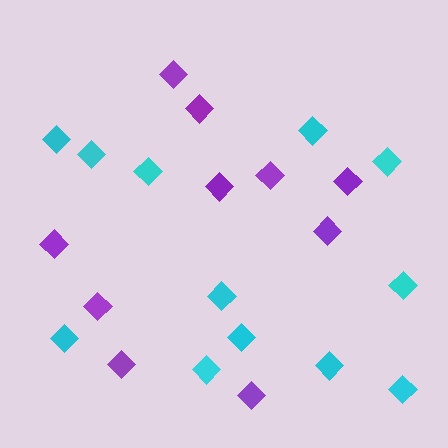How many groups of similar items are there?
There are 2 groups: one group of cyan diamonds (12) and one group of purple diamonds (10).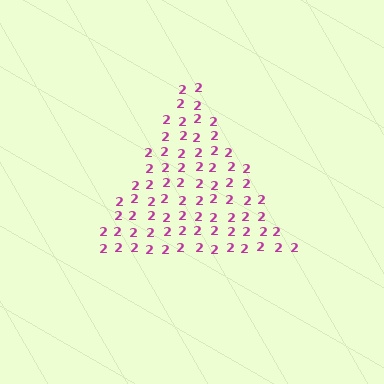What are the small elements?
The small elements are digit 2's.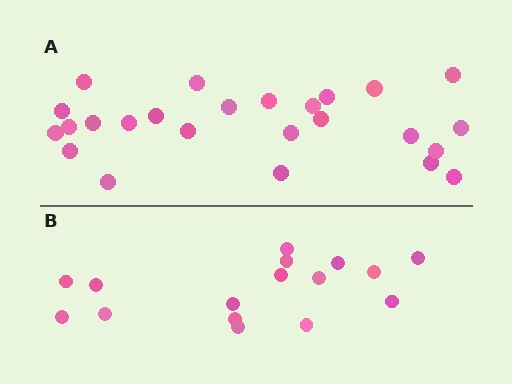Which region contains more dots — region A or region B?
Region A (the top region) has more dots.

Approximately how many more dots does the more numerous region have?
Region A has roughly 8 or so more dots than region B.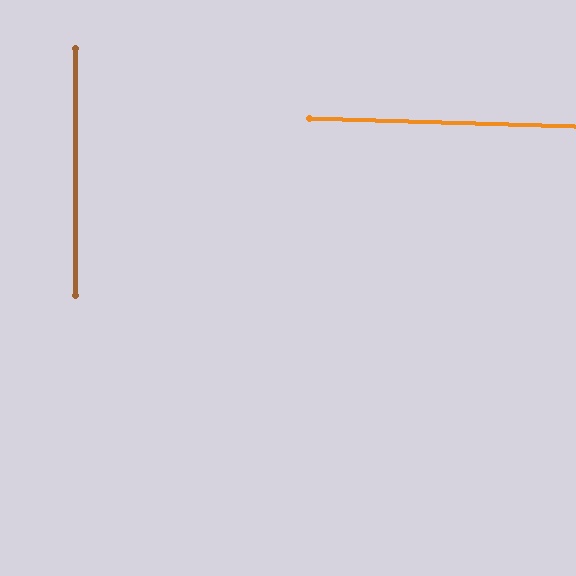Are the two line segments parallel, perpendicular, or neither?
Perpendicular — they meet at approximately 88°.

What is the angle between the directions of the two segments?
Approximately 88 degrees.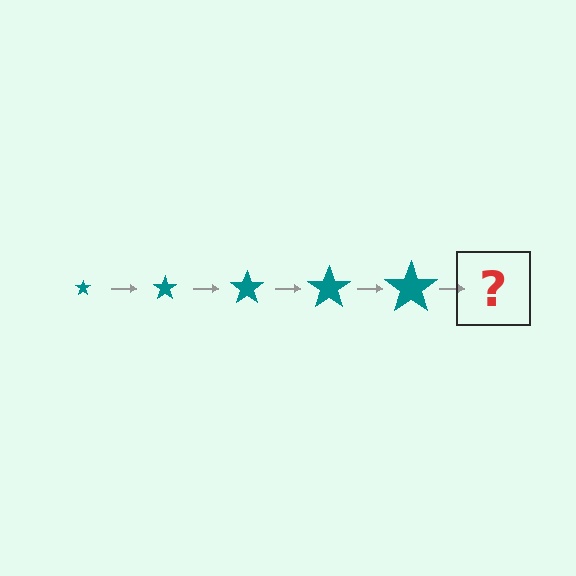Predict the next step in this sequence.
The next step is a teal star, larger than the previous one.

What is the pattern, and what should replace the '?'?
The pattern is that the star gets progressively larger each step. The '?' should be a teal star, larger than the previous one.